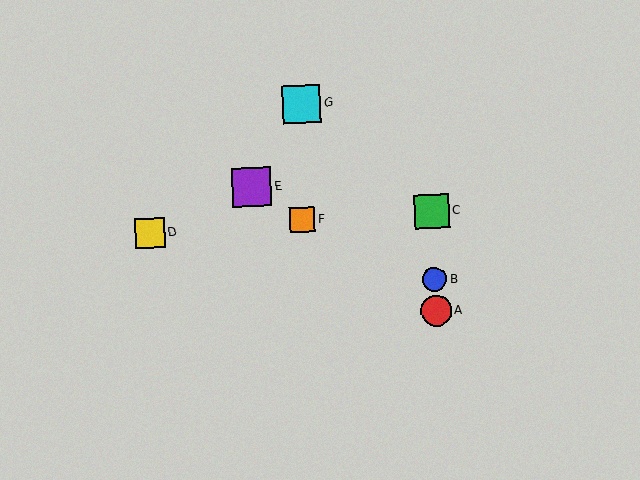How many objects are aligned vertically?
3 objects (A, B, C) are aligned vertically.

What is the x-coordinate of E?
Object E is at x≈252.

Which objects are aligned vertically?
Objects A, B, C are aligned vertically.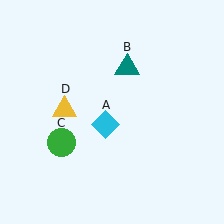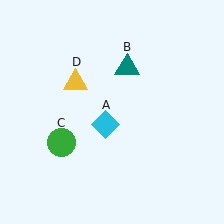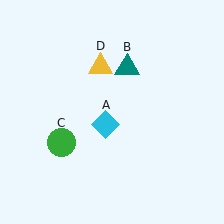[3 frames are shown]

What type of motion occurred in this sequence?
The yellow triangle (object D) rotated clockwise around the center of the scene.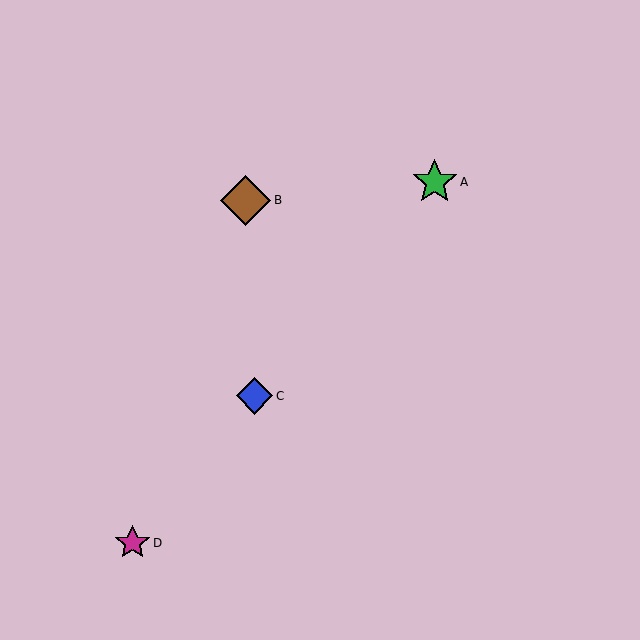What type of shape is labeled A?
Shape A is a green star.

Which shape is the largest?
The brown diamond (labeled B) is the largest.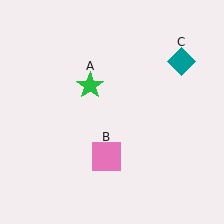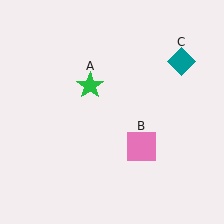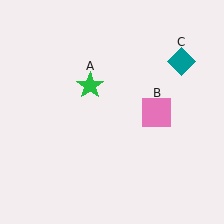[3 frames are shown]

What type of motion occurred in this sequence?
The pink square (object B) rotated counterclockwise around the center of the scene.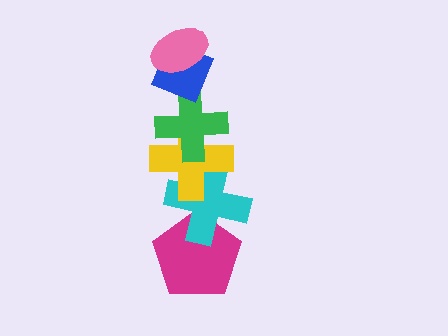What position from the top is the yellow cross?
The yellow cross is 4th from the top.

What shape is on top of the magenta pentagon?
The cyan cross is on top of the magenta pentagon.